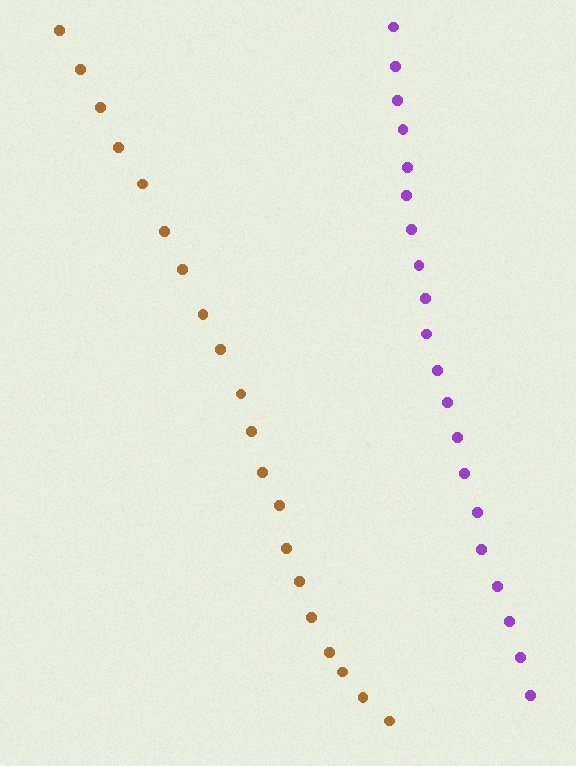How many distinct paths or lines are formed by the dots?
There are 2 distinct paths.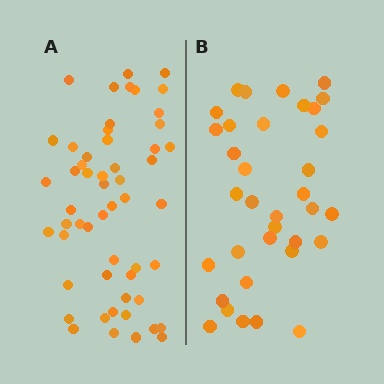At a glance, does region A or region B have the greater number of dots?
Region A (the left region) has more dots.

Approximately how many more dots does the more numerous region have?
Region A has approximately 20 more dots than region B.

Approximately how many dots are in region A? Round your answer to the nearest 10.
About 50 dots. (The exact count is 54, which rounds to 50.)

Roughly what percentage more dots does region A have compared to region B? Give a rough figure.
About 55% more.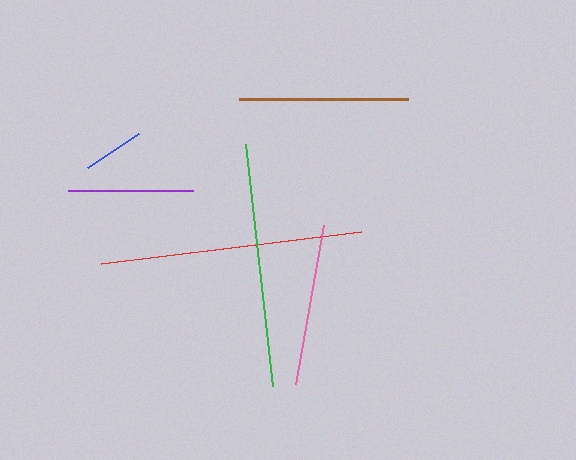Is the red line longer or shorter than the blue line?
The red line is longer than the blue line.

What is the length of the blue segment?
The blue segment is approximately 61 pixels long.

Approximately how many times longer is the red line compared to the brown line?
The red line is approximately 1.5 times the length of the brown line.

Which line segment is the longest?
The red line is the longest at approximately 261 pixels.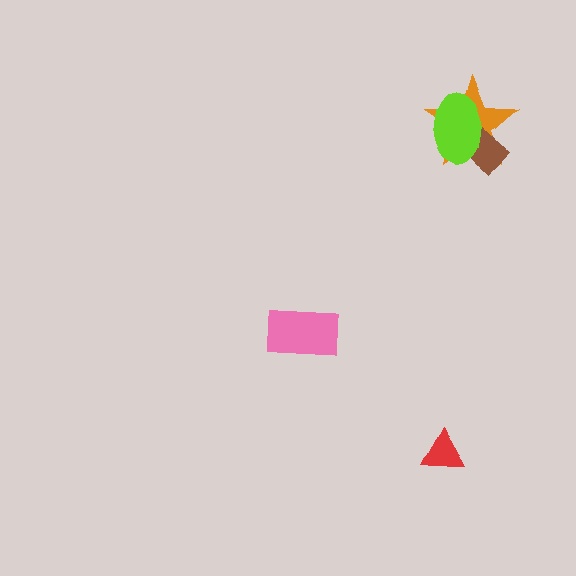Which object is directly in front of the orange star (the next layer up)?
The brown rectangle is directly in front of the orange star.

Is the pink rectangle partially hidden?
No, no other shape covers it.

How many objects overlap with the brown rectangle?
2 objects overlap with the brown rectangle.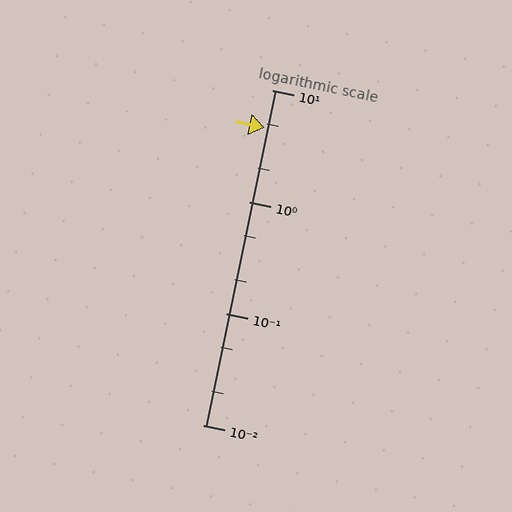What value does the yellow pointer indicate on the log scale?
The pointer indicates approximately 4.6.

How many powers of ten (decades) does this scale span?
The scale spans 3 decades, from 0.01 to 10.